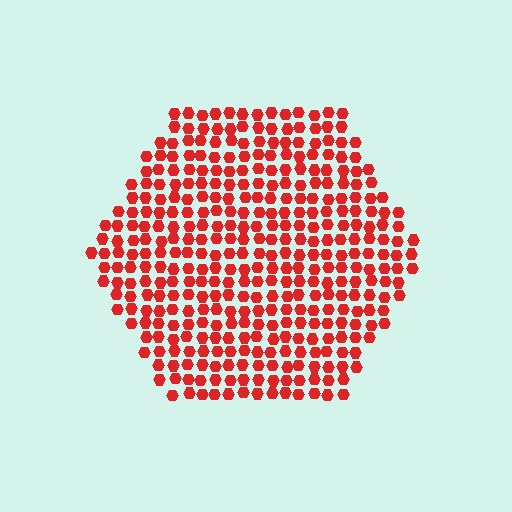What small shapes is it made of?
It is made of small hexagons.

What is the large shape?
The large shape is a hexagon.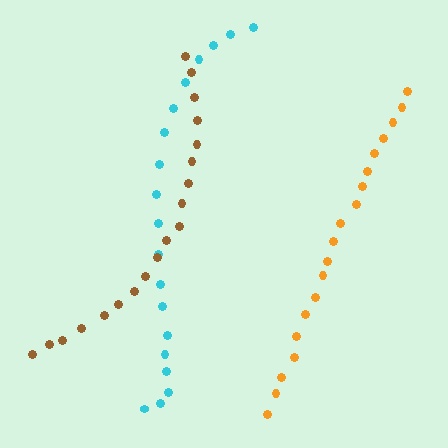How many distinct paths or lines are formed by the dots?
There are 3 distinct paths.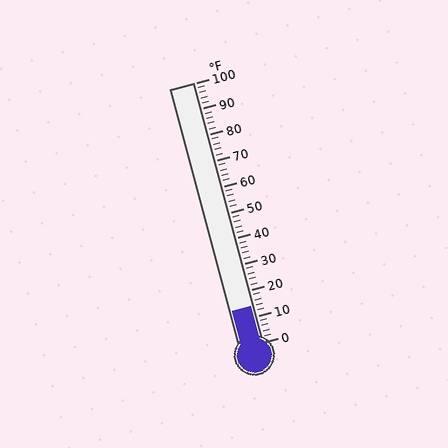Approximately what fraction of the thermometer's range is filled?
The thermometer is filled to approximately 15% of its range.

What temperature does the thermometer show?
The thermometer shows approximately 14°F.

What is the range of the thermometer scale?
The thermometer scale ranges from 0°F to 100°F.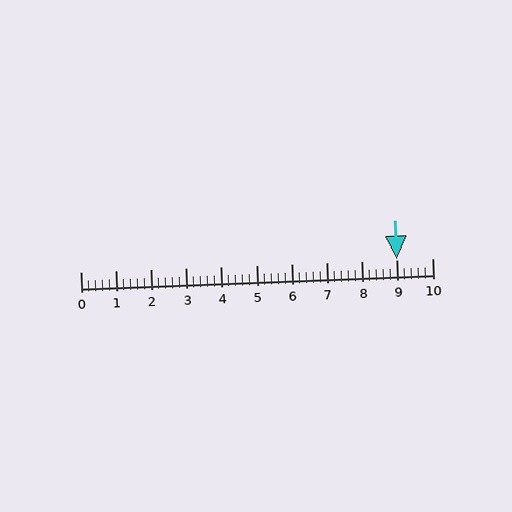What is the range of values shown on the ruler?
The ruler shows values from 0 to 10.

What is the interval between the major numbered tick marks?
The major tick marks are spaced 1 units apart.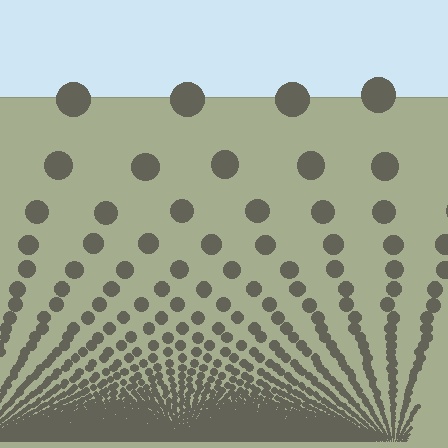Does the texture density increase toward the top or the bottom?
Density increases toward the bottom.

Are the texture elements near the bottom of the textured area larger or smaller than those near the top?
Smaller. The gradient is inverted — elements near the bottom are smaller and denser.